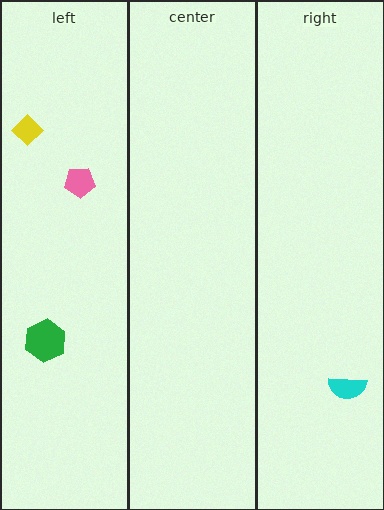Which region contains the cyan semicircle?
The right region.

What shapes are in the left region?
The pink pentagon, the green hexagon, the yellow diamond.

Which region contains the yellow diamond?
The left region.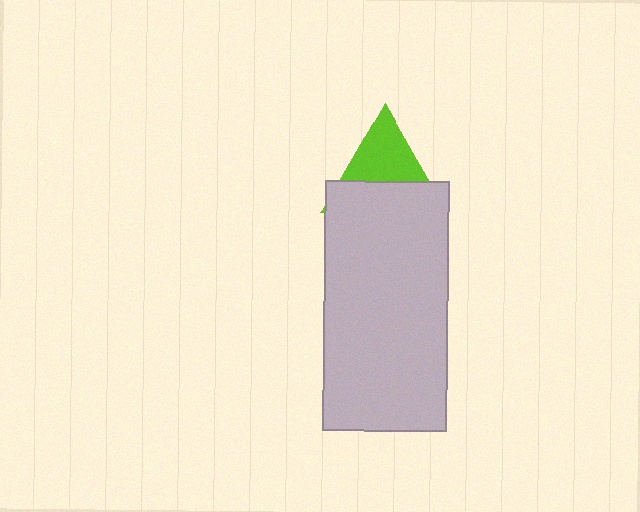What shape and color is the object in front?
The object in front is a light gray rectangle.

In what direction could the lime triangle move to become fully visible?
The lime triangle could move up. That would shift it out from behind the light gray rectangle entirely.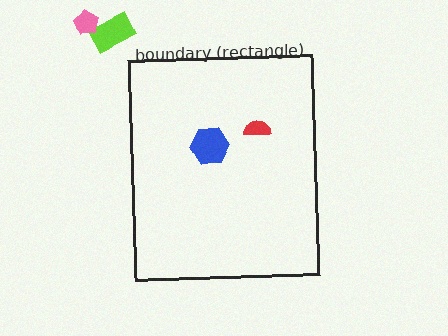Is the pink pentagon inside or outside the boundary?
Outside.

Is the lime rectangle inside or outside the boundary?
Outside.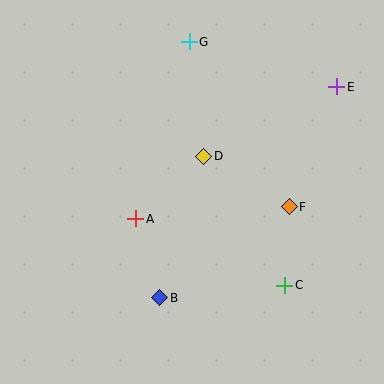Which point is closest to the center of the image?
Point D at (204, 156) is closest to the center.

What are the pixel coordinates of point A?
Point A is at (136, 219).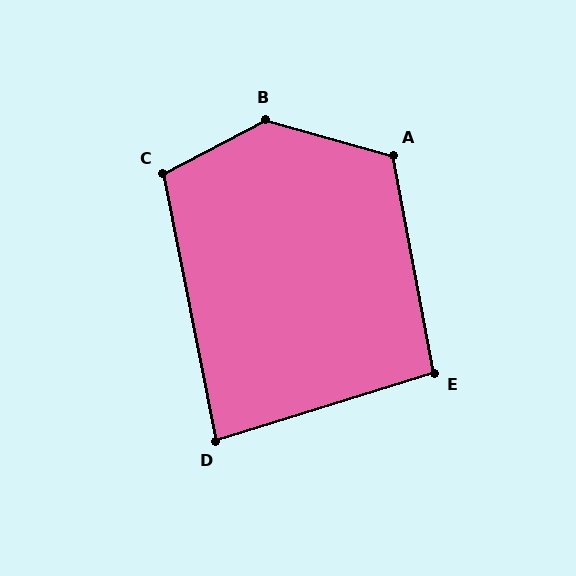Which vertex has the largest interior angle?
B, at approximately 137 degrees.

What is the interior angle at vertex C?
Approximately 106 degrees (obtuse).